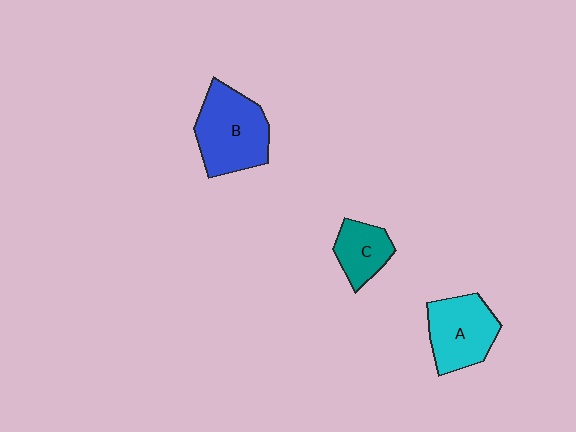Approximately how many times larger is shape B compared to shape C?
Approximately 1.9 times.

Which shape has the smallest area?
Shape C (teal).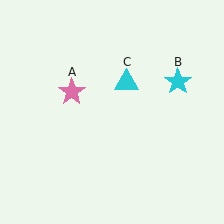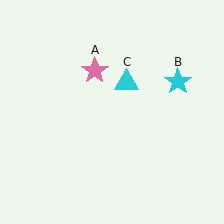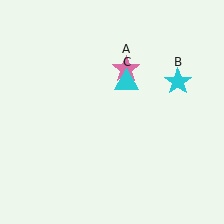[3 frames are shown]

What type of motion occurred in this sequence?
The pink star (object A) rotated clockwise around the center of the scene.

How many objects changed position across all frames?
1 object changed position: pink star (object A).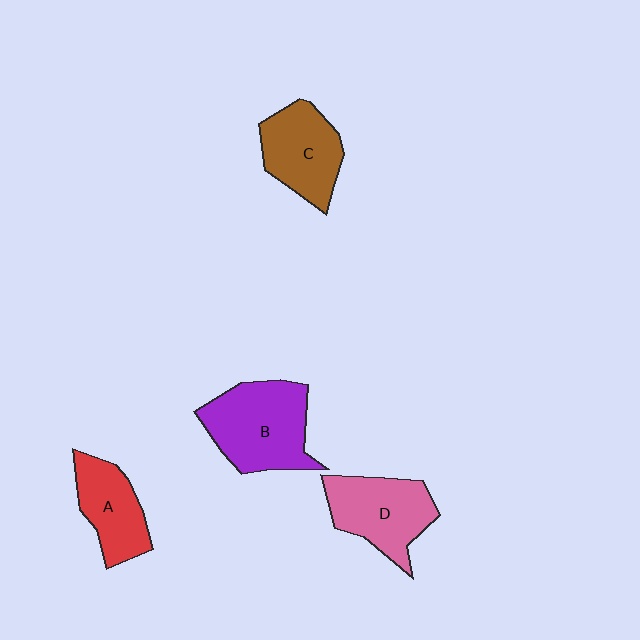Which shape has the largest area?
Shape B (purple).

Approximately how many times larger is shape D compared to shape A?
Approximately 1.3 times.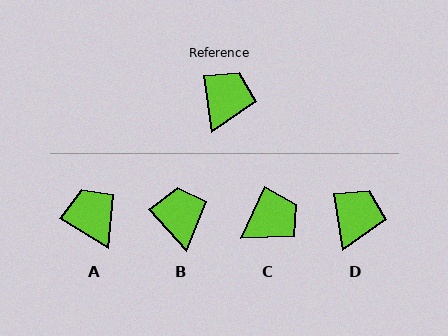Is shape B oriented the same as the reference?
No, it is off by about 34 degrees.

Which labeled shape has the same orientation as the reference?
D.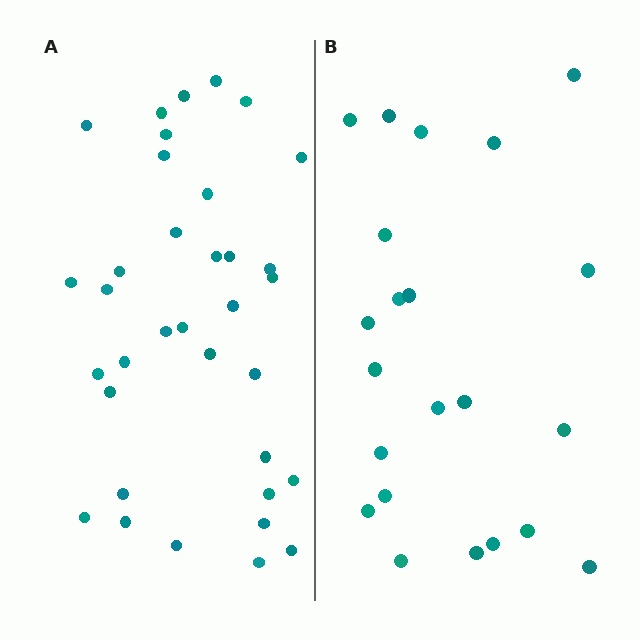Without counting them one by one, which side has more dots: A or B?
Region A (the left region) has more dots.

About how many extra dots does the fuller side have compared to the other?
Region A has approximately 15 more dots than region B.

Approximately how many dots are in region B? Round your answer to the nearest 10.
About 20 dots. (The exact count is 22, which rounds to 20.)